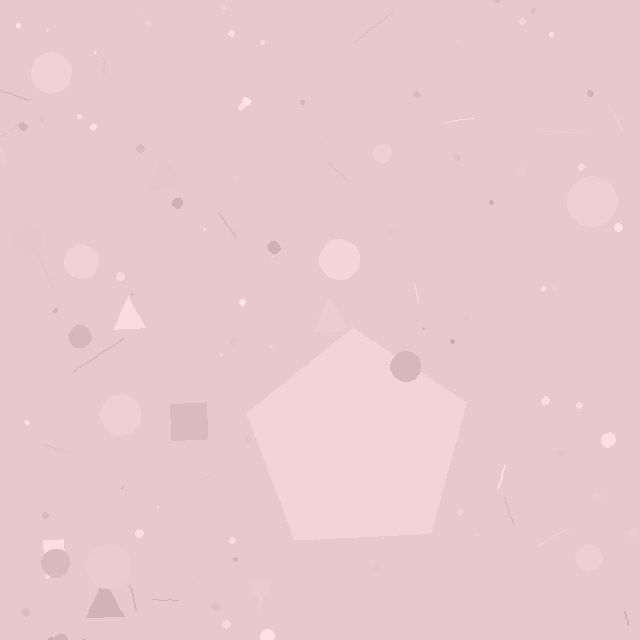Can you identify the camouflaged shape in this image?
The camouflaged shape is a pentagon.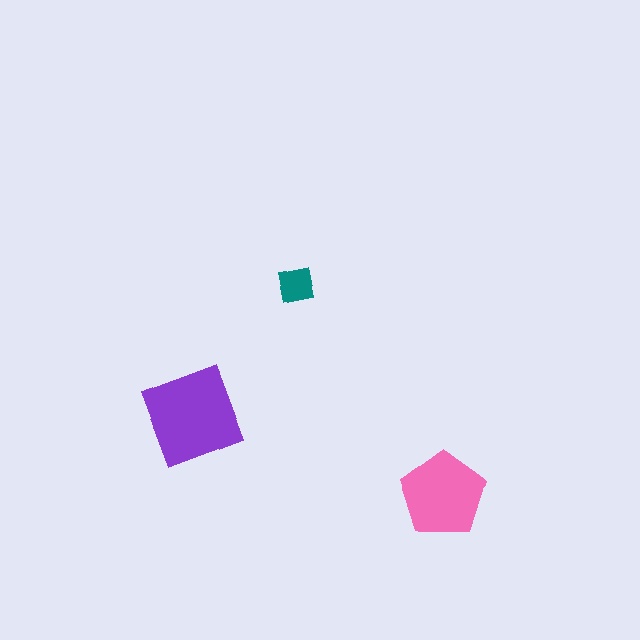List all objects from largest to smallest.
The purple diamond, the pink pentagon, the teal square.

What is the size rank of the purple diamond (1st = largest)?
1st.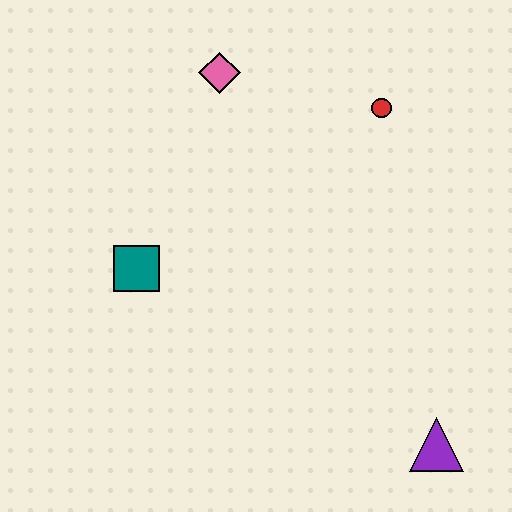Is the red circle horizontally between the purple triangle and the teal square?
Yes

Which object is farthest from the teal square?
The purple triangle is farthest from the teal square.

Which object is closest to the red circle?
The pink diamond is closest to the red circle.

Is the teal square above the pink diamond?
No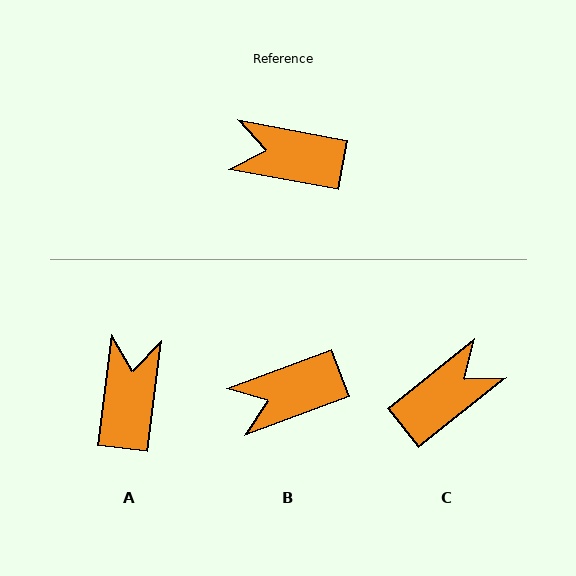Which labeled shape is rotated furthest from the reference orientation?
C, about 131 degrees away.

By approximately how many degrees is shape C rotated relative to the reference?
Approximately 131 degrees clockwise.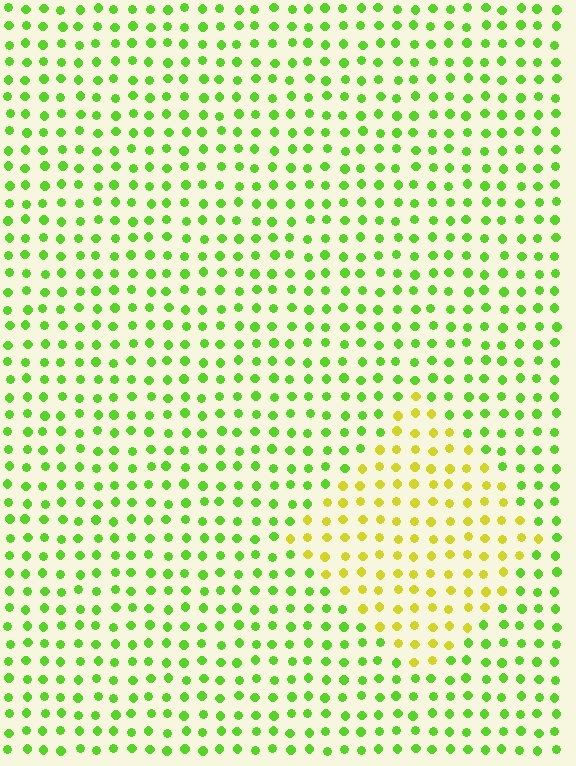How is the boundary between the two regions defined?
The boundary is defined purely by a slight shift in hue (about 43 degrees). Spacing, size, and orientation are identical on both sides.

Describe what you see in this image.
The image is filled with small lime elements in a uniform arrangement. A diamond-shaped region is visible where the elements are tinted to a slightly different hue, forming a subtle color boundary.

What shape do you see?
I see a diamond.